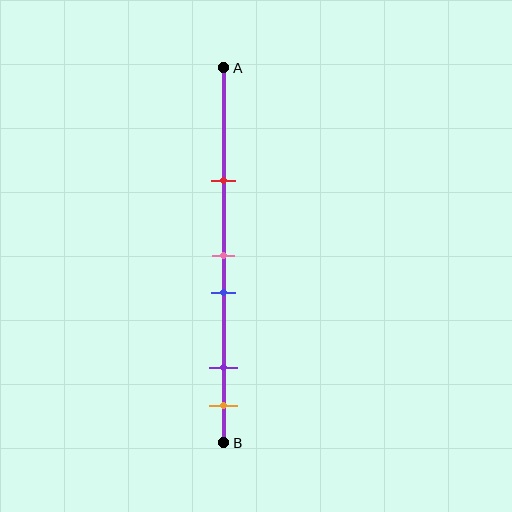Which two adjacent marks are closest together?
The pink and blue marks are the closest adjacent pair.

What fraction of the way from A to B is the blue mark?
The blue mark is approximately 60% (0.6) of the way from A to B.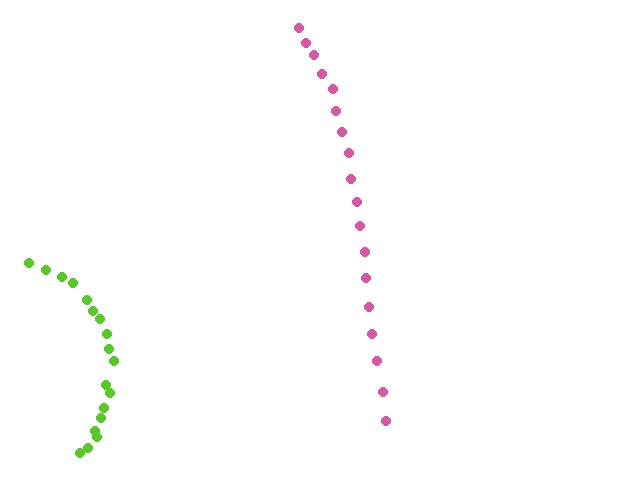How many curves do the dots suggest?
There are 2 distinct paths.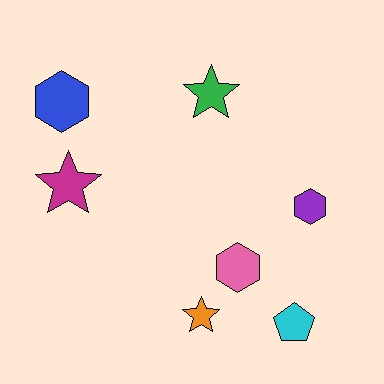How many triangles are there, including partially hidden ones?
There are no triangles.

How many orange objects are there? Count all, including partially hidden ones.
There is 1 orange object.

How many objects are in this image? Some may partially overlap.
There are 7 objects.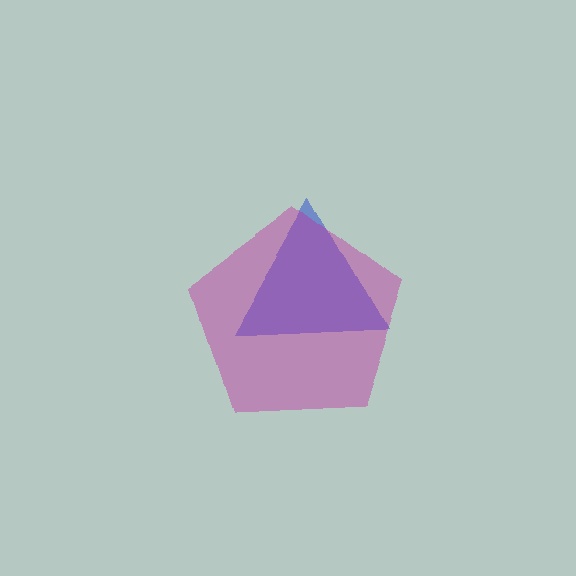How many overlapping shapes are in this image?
There are 2 overlapping shapes in the image.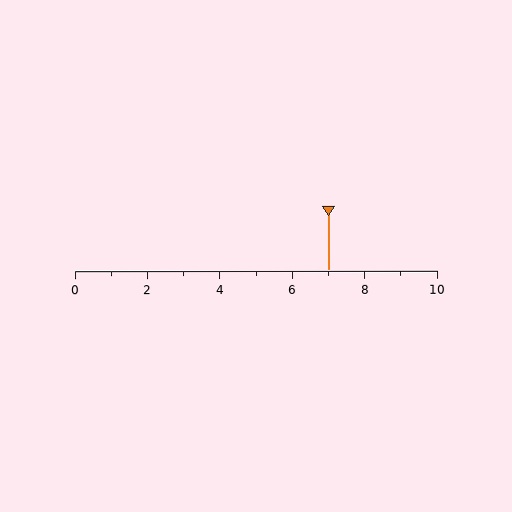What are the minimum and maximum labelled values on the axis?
The axis runs from 0 to 10.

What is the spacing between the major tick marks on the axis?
The major ticks are spaced 2 apart.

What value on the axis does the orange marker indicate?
The marker indicates approximately 7.